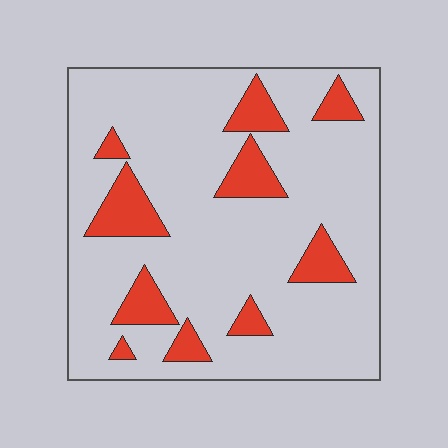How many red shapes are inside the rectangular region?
10.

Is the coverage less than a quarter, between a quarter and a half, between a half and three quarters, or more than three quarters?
Less than a quarter.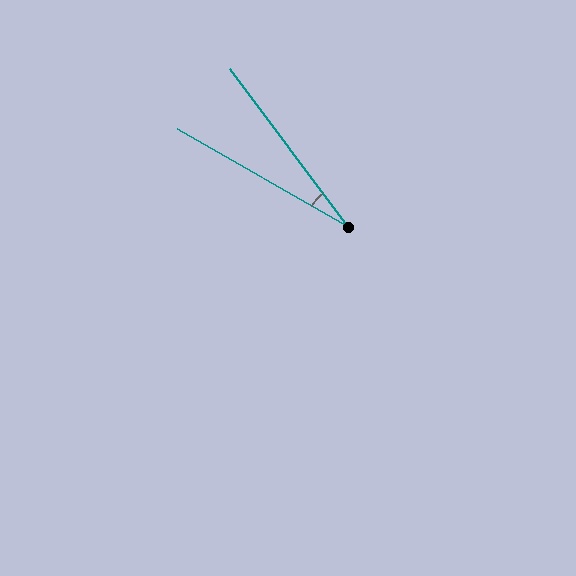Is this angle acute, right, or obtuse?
It is acute.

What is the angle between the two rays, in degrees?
Approximately 23 degrees.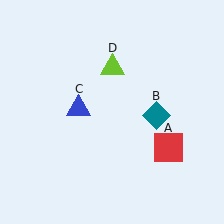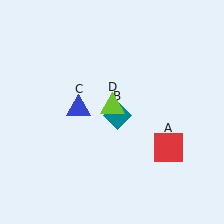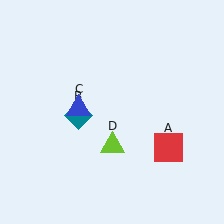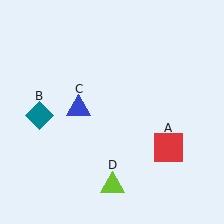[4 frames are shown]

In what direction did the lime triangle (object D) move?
The lime triangle (object D) moved down.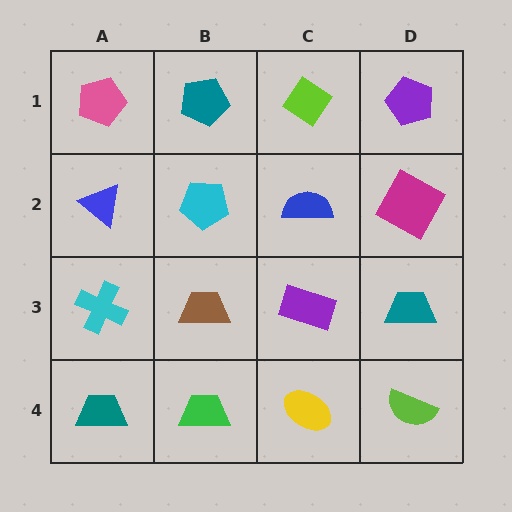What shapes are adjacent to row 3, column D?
A magenta square (row 2, column D), a lime semicircle (row 4, column D), a purple rectangle (row 3, column C).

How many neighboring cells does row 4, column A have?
2.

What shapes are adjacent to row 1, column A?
A blue triangle (row 2, column A), a teal pentagon (row 1, column B).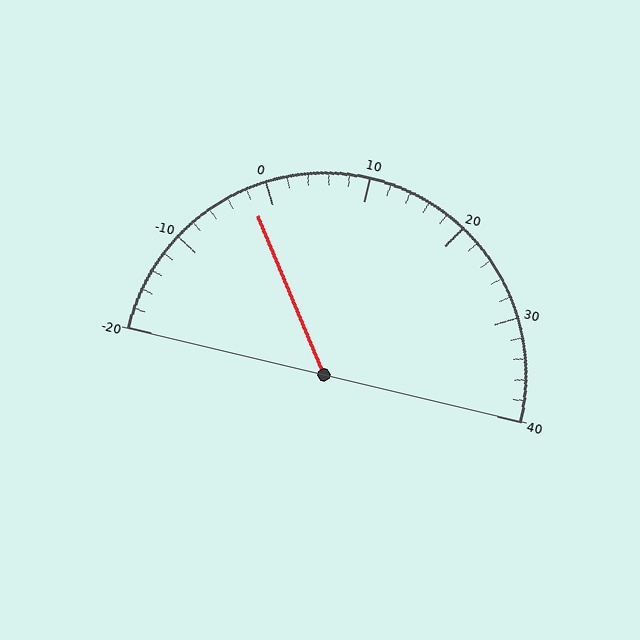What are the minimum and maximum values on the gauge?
The gauge ranges from -20 to 40.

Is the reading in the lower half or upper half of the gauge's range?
The reading is in the lower half of the range (-20 to 40).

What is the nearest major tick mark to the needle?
The nearest major tick mark is 0.